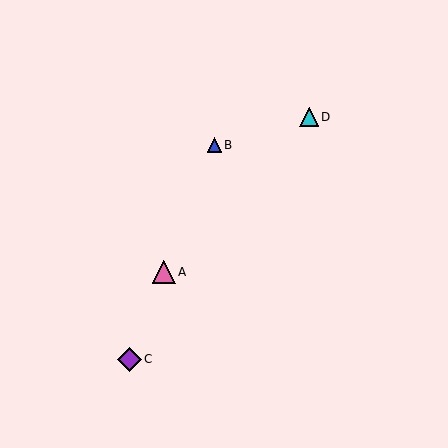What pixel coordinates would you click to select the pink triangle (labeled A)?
Click at (164, 272) to select the pink triangle A.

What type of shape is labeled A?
Shape A is a pink triangle.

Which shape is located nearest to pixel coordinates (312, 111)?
The cyan triangle (labeled D) at (309, 117) is nearest to that location.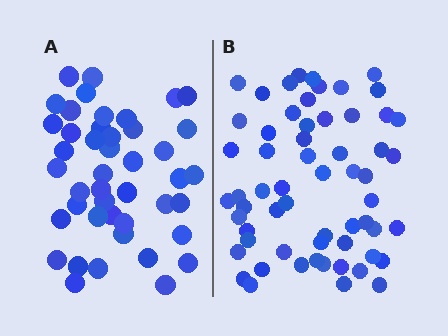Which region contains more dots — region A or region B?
Region B (the right region) has more dots.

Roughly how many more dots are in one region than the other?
Region B has approximately 15 more dots than region A.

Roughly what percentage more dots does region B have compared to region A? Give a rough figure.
About 35% more.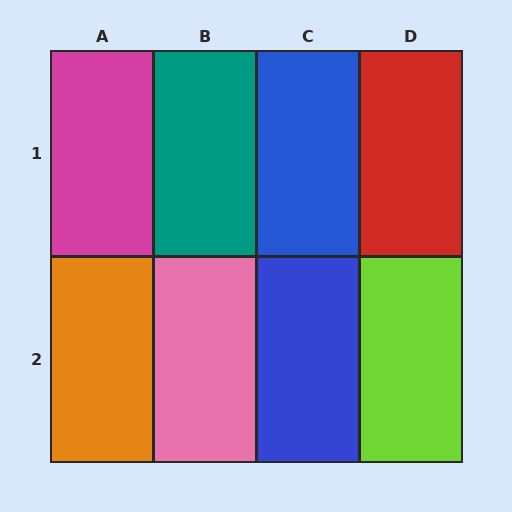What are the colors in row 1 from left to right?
Magenta, teal, blue, red.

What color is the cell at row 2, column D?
Lime.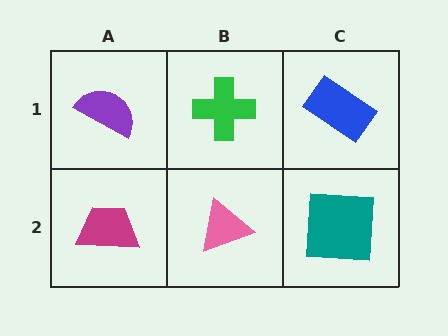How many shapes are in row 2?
3 shapes.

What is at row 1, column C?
A blue rectangle.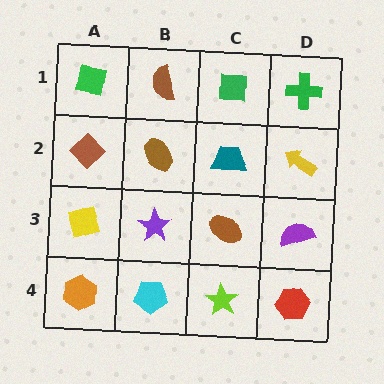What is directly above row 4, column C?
A brown ellipse.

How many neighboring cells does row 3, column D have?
3.